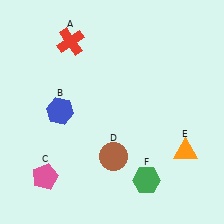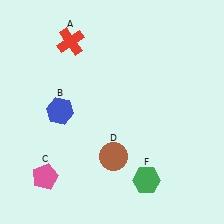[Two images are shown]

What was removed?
The orange triangle (E) was removed in Image 2.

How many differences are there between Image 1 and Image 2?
There is 1 difference between the two images.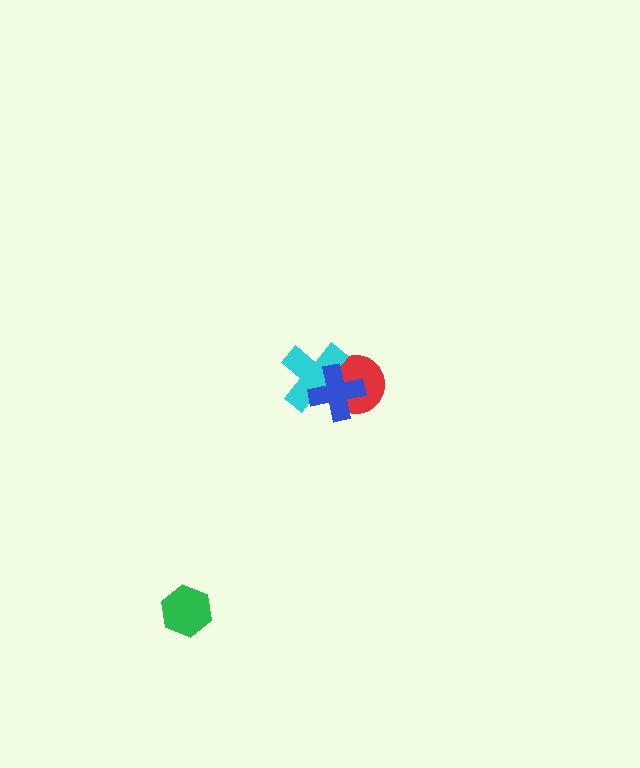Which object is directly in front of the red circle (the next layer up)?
The cyan cross is directly in front of the red circle.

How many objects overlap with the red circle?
2 objects overlap with the red circle.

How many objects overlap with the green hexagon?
0 objects overlap with the green hexagon.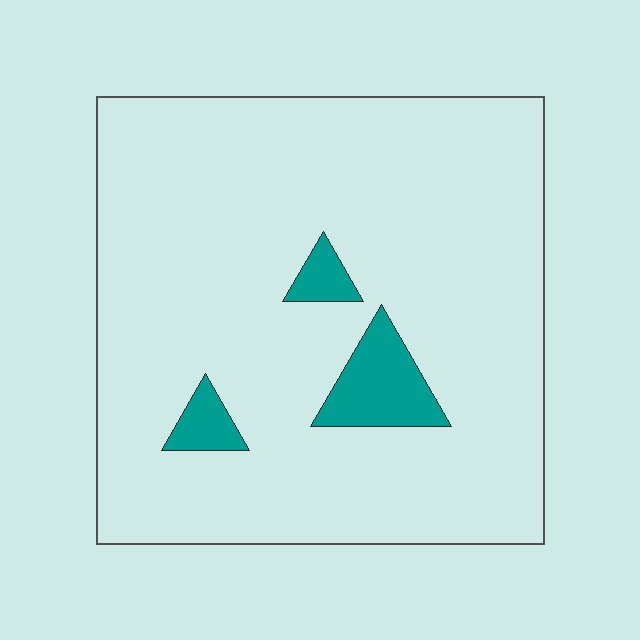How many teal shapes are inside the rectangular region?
3.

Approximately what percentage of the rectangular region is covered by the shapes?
Approximately 10%.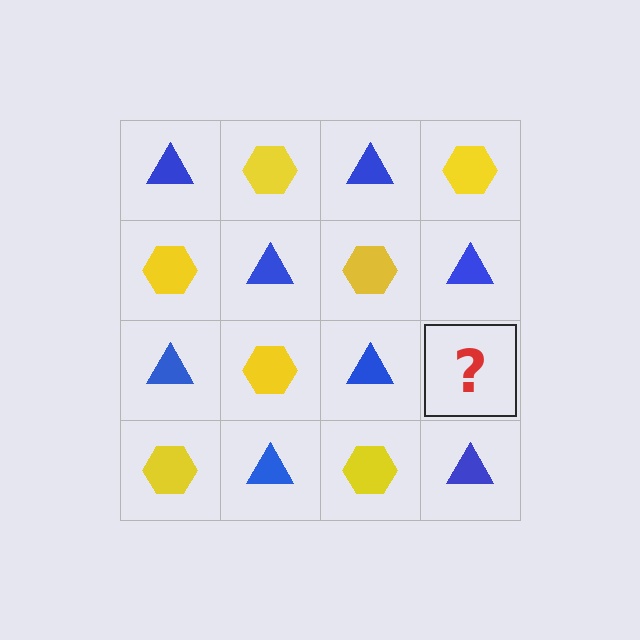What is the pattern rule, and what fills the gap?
The rule is that it alternates blue triangle and yellow hexagon in a checkerboard pattern. The gap should be filled with a yellow hexagon.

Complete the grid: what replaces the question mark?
The question mark should be replaced with a yellow hexagon.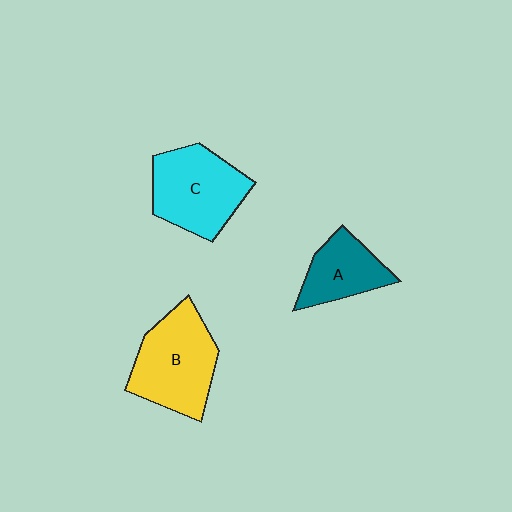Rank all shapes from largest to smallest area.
From largest to smallest: B (yellow), C (cyan), A (teal).